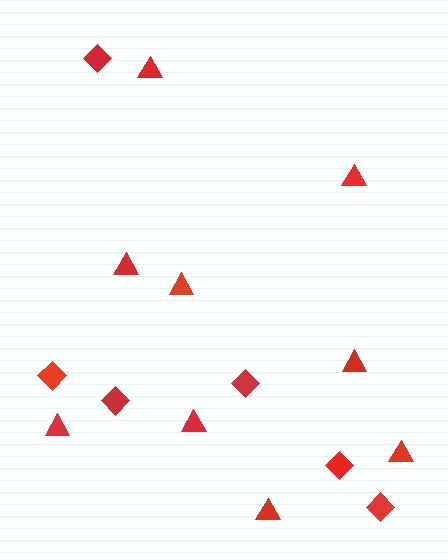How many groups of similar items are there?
There are 2 groups: one group of diamonds (6) and one group of triangles (9).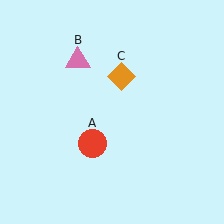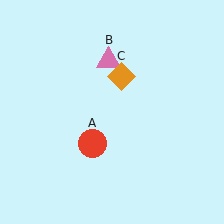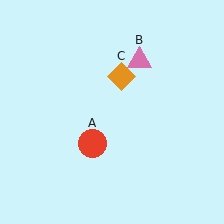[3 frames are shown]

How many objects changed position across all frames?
1 object changed position: pink triangle (object B).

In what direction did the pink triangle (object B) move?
The pink triangle (object B) moved right.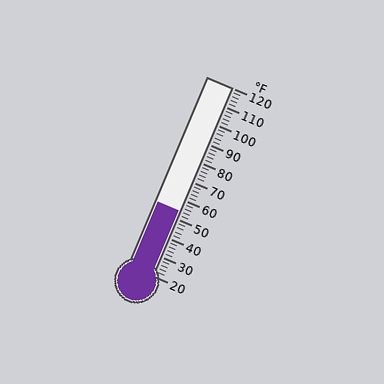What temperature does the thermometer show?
The thermometer shows approximately 54°F.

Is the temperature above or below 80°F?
The temperature is below 80°F.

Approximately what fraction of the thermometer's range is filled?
The thermometer is filled to approximately 35% of its range.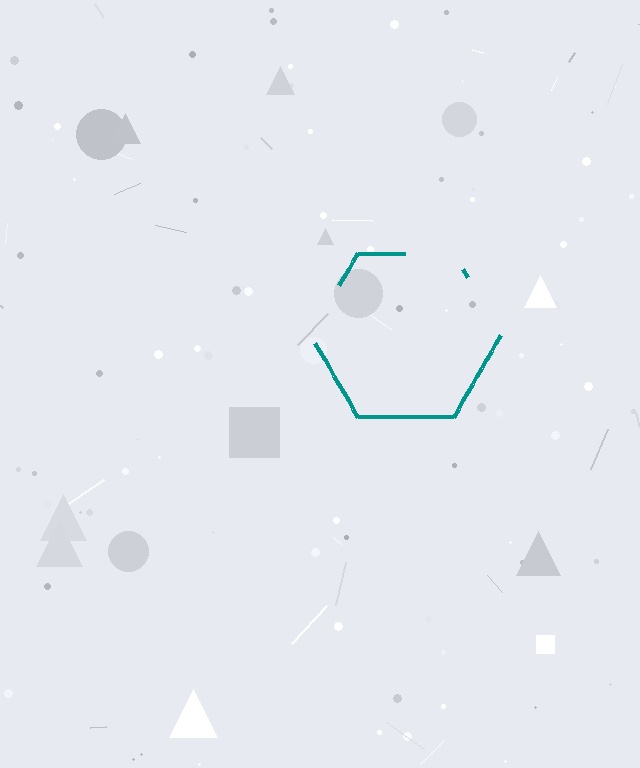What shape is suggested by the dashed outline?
The dashed outline suggests a hexagon.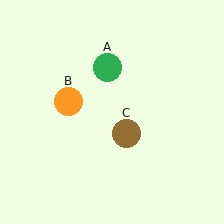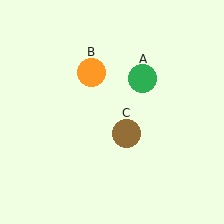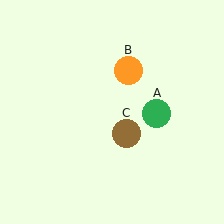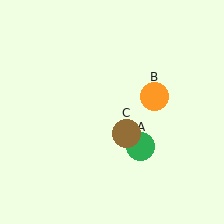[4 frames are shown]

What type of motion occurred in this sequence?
The green circle (object A), orange circle (object B) rotated clockwise around the center of the scene.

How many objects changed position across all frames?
2 objects changed position: green circle (object A), orange circle (object B).